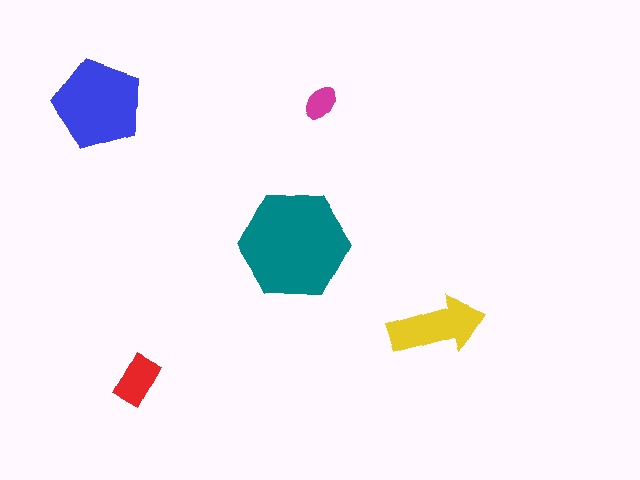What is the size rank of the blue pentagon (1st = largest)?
2nd.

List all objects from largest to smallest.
The teal hexagon, the blue pentagon, the yellow arrow, the red rectangle, the magenta ellipse.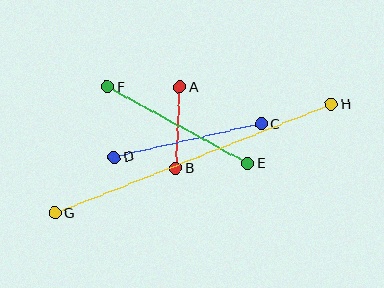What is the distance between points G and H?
The distance is approximately 297 pixels.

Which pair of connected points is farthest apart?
Points G and H are farthest apart.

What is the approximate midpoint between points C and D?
The midpoint is at approximately (188, 141) pixels.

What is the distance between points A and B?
The distance is approximately 81 pixels.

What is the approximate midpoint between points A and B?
The midpoint is at approximately (178, 128) pixels.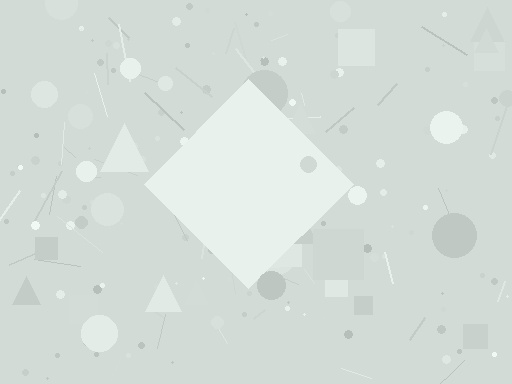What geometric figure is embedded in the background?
A diamond is embedded in the background.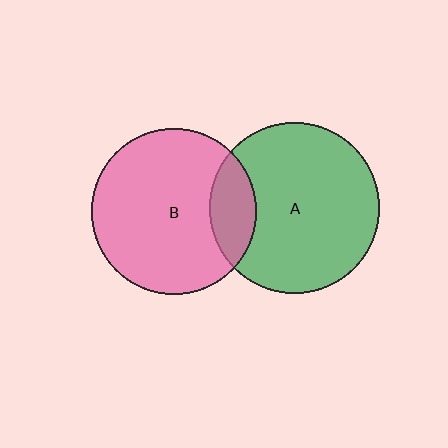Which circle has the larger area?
Circle A (green).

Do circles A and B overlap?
Yes.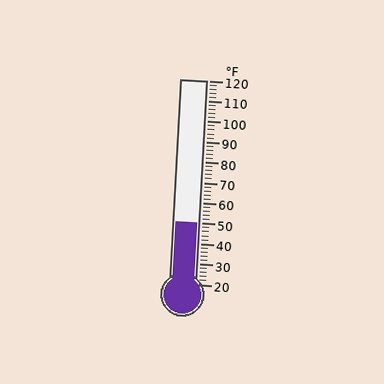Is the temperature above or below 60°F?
The temperature is below 60°F.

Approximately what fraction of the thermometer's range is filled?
The thermometer is filled to approximately 30% of its range.